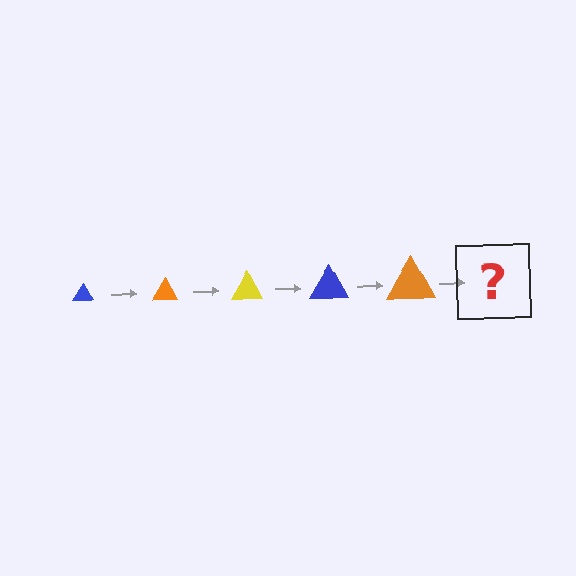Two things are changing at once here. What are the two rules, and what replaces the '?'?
The two rules are that the triangle grows larger each step and the color cycles through blue, orange, and yellow. The '?' should be a yellow triangle, larger than the previous one.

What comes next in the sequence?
The next element should be a yellow triangle, larger than the previous one.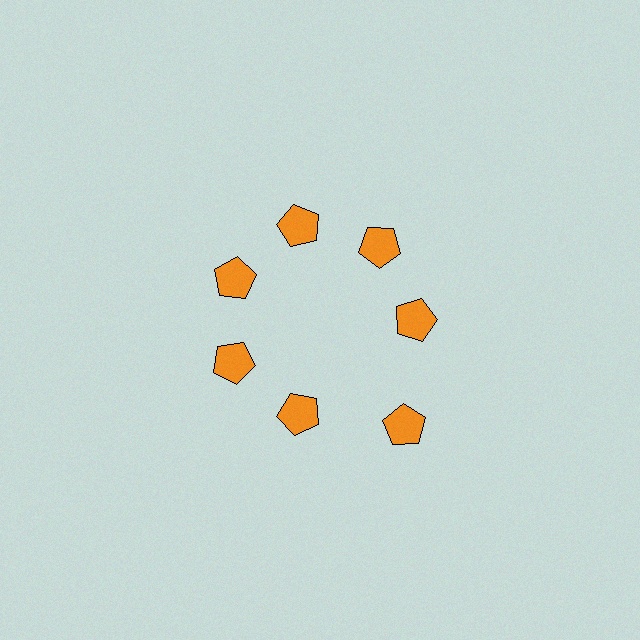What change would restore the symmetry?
The symmetry would be restored by moving it inward, back onto the ring so that all 7 pentagons sit at equal angles and equal distance from the center.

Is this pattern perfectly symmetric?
No. The 7 orange pentagons are arranged in a ring, but one element near the 5 o'clock position is pushed outward from the center, breaking the 7-fold rotational symmetry.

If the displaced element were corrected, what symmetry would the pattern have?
It would have 7-fold rotational symmetry — the pattern would map onto itself every 51 degrees.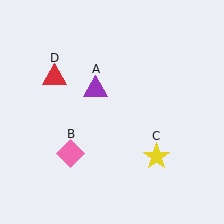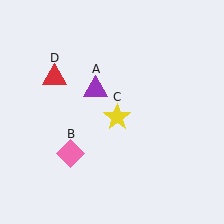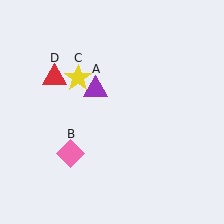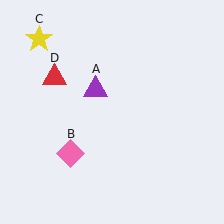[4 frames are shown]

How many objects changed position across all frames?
1 object changed position: yellow star (object C).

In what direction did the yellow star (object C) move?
The yellow star (object C) moved up and to the left.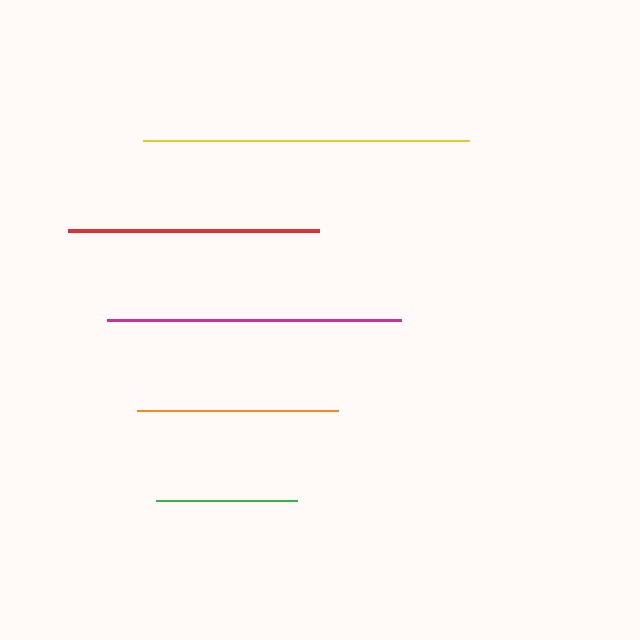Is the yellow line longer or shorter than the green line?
The yellow line is longer than the green line.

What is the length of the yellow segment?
The yellow segment is approximately 326 pixels long.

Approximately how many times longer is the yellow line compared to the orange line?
The yellow line is approximately 1.6 times the length of the orange line.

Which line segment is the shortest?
The green line is the shortest at approximately 141 pixels.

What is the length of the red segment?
The red segment is approximately 252 pixels long.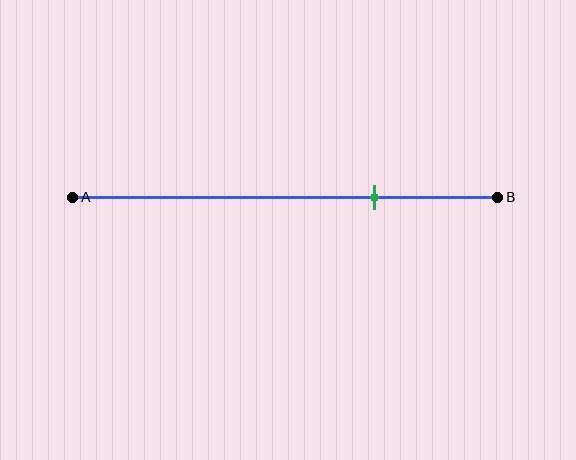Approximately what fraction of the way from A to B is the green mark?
The green mark is approximately 70% of the way from A to B.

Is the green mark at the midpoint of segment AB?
No, the mark is at about 70% from A, not at the 50% midpoint.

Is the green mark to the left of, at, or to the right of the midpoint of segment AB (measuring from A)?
The green mark is to the right of the midpoint of segment AB.